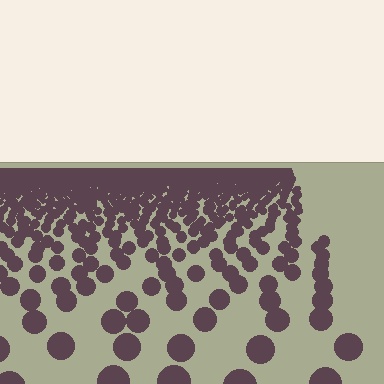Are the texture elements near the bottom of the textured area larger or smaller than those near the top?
Larger. Near the bottom, elements are closer to the viewer and appear at a bigger on-screen size.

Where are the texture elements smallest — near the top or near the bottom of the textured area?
Near the top.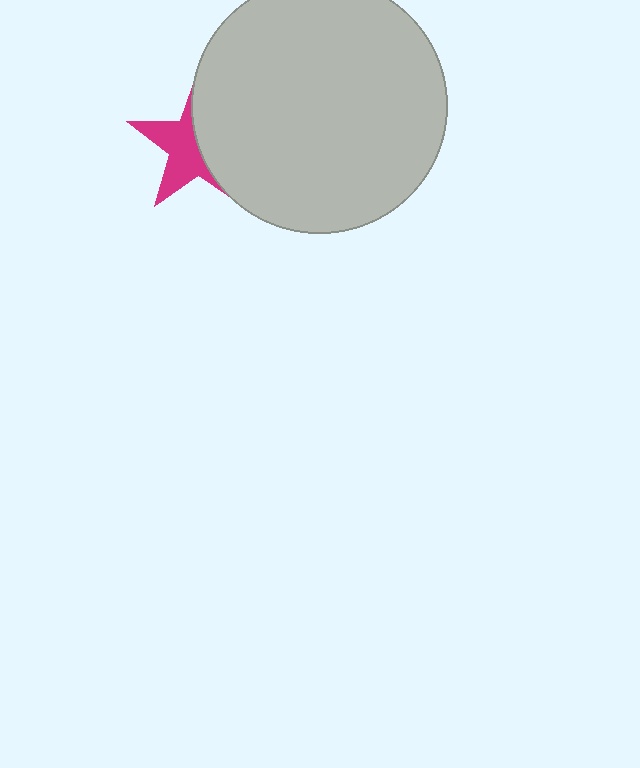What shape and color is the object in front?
The object in front is a light gray circle.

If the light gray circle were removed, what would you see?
You would see the complete magenta star.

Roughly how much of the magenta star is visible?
About half of it is visible (roughly 48%).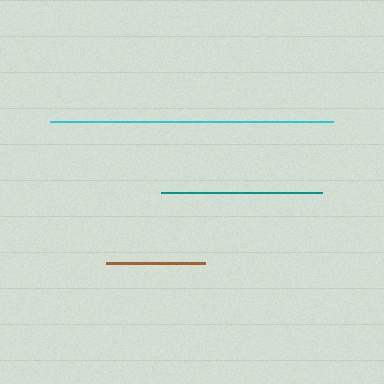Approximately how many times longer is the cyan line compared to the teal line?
The cyan line is approximately 1.8 times the length of the teal line.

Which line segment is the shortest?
The brown line is the shortest at approximately 99 pixels.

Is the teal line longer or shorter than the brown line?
The teal line is longer than the brown line.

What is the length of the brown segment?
The brown segment is approximately 99 pixels long.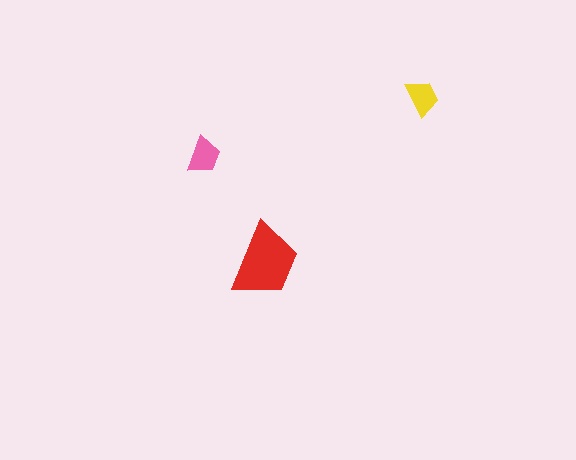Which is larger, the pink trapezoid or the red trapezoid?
The red one.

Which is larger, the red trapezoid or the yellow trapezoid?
The red one.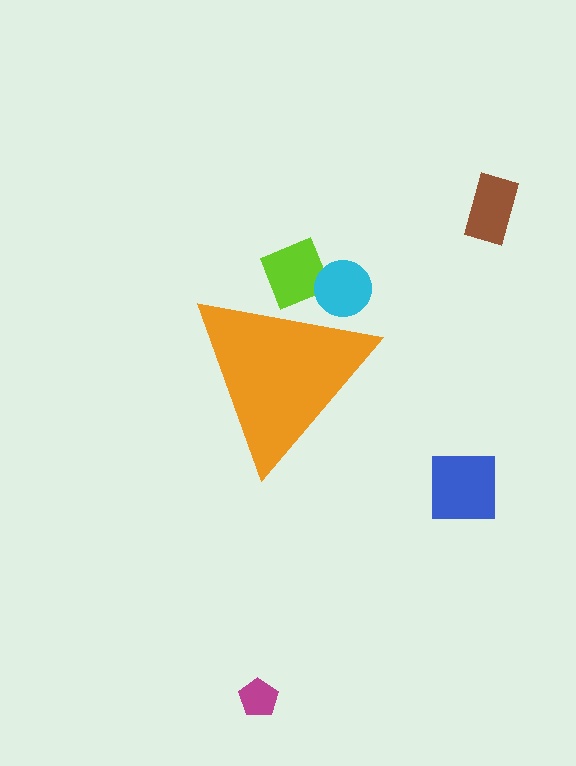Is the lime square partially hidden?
Yes, the lime square is partially hidden behind the orange triangle.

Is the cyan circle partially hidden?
Yes, the cyan circle is partially hidden behind the orange triangle.